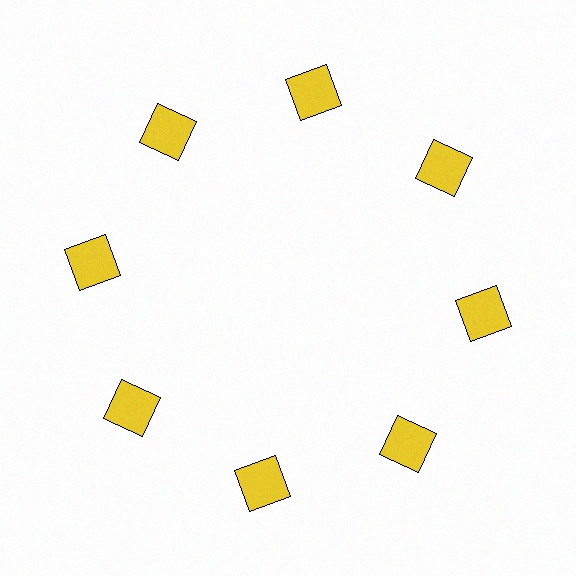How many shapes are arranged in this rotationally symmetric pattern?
There are 8 shapes, arranged in 8 groups of 1.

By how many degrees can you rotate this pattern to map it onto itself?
The pattern maps onto itself every 45 degrees of rotation.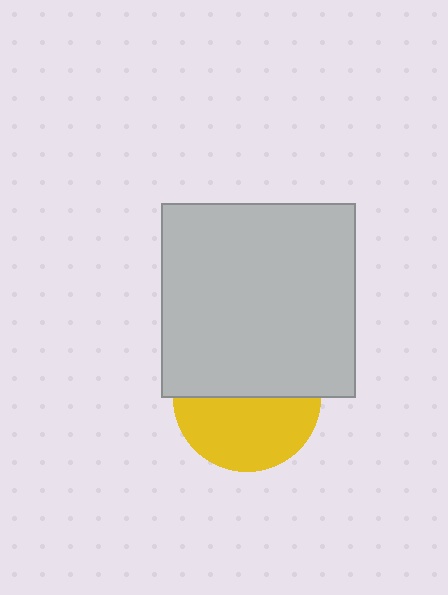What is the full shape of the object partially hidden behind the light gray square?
The partially hidden object is a yellow circle.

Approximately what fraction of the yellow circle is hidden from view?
Roughly 50% of the yellow circle is hidden behind the light gray square.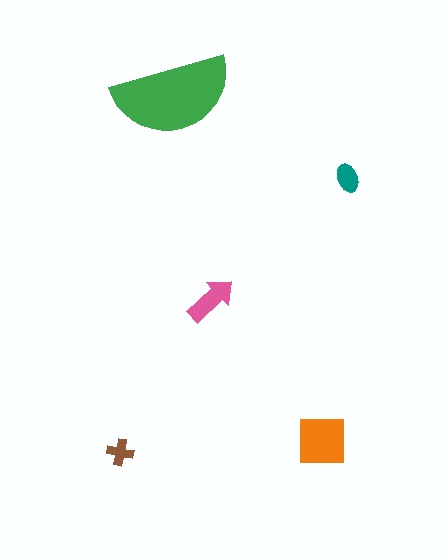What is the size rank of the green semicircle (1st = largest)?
1st.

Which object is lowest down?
The brown cross is bottommost.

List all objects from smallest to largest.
The brown cross, the teal ellipse, the pink arrow, the orange square, the green semicircle.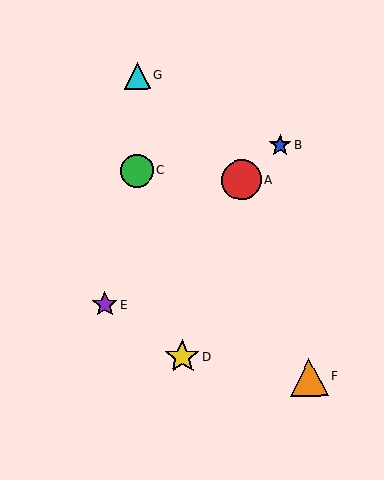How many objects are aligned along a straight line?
3 objects (A, B, E) are aligned along a straight line.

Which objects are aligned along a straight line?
Objects A, B, E are aligned along a straight line.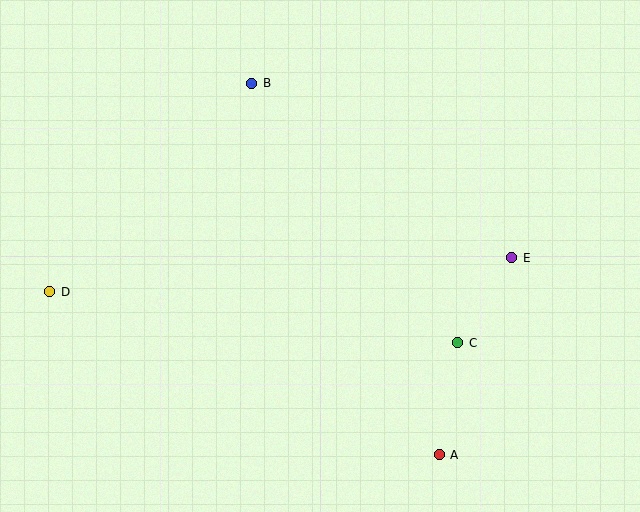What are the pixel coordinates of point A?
Point A is at (439, 455).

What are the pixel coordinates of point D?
Point D is at (50, 292).